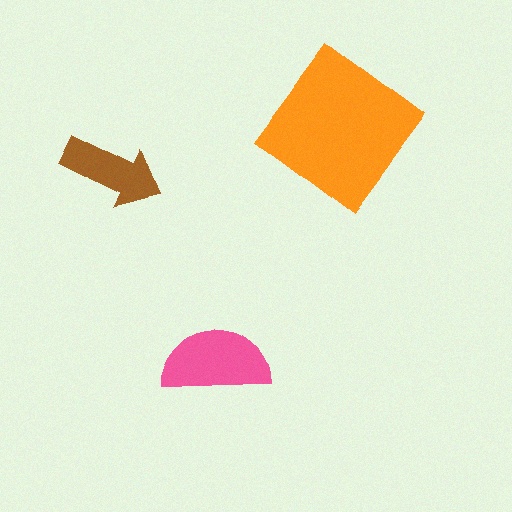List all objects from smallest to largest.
The brown arrow, the pink semicircle, the orange diamond.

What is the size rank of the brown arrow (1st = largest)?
3rd.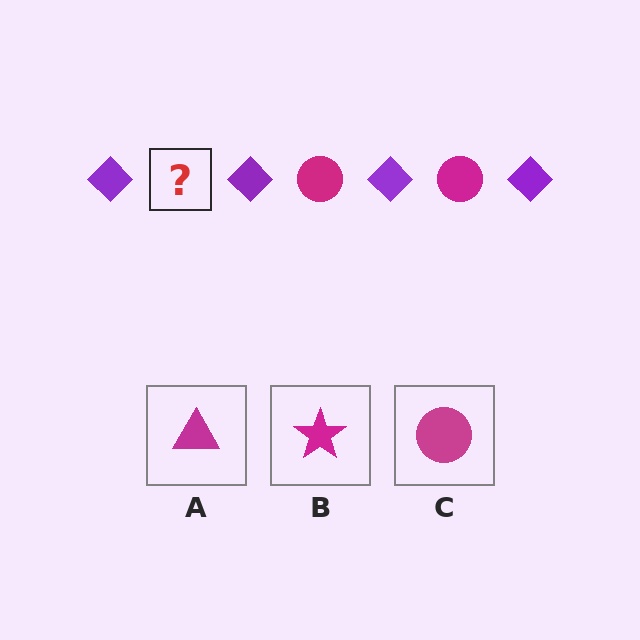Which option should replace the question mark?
Option C.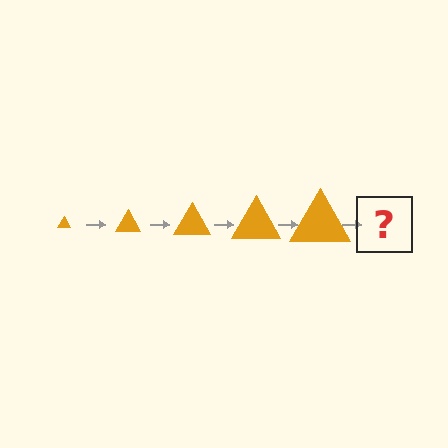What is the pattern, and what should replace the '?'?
The pattern is that the triangle gets progressively larger each step. The '?' should be an orange triangle, larger than the previous one.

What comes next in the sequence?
The next element should be an orange triangle, larger than the previous one.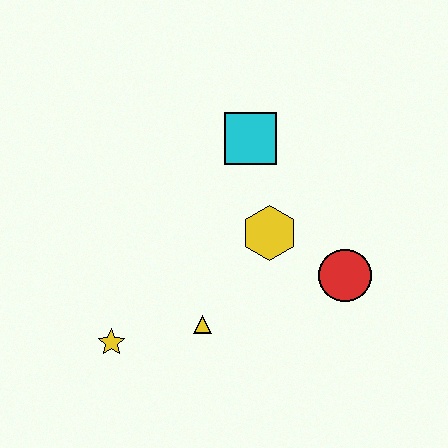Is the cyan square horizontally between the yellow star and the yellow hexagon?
Yes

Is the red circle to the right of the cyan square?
Yes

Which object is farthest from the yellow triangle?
The cyan square is farthest from the yellow triangle.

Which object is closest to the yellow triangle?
The yellow star is closest to the yellow triangle.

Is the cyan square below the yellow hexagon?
No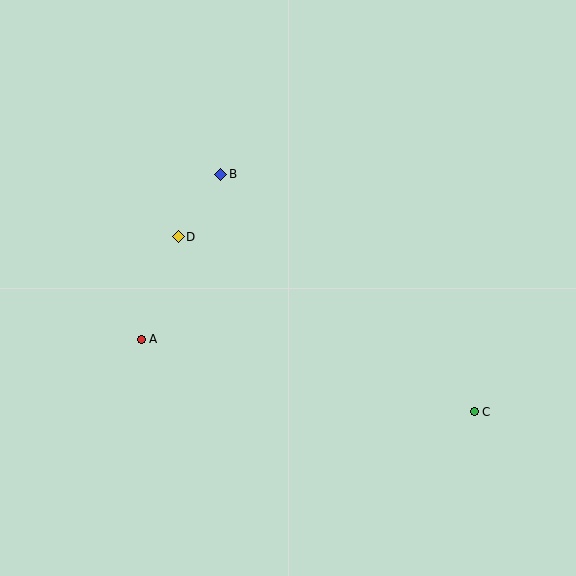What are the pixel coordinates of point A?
Point A is at (141, 339).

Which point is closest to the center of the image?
Point D at (178, 237) is closest to the center.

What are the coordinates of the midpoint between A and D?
The midpoint between A and D is at (160, 288).